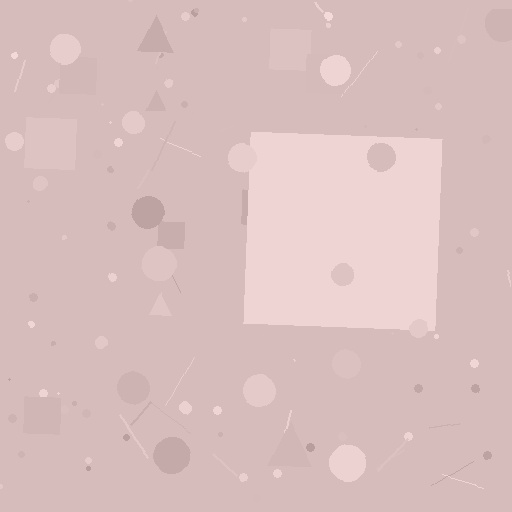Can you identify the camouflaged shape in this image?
The camouflaged shape is a square.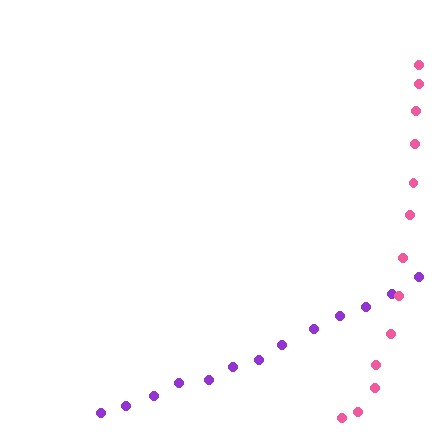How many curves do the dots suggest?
There are 2 distinct paths.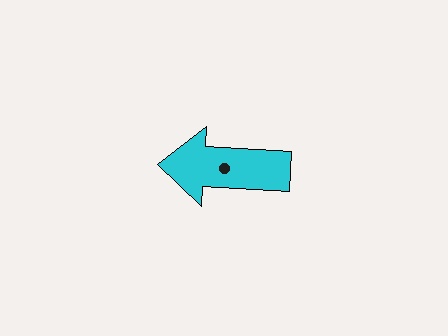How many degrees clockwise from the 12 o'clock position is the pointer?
Approximately 273 degrees.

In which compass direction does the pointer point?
West.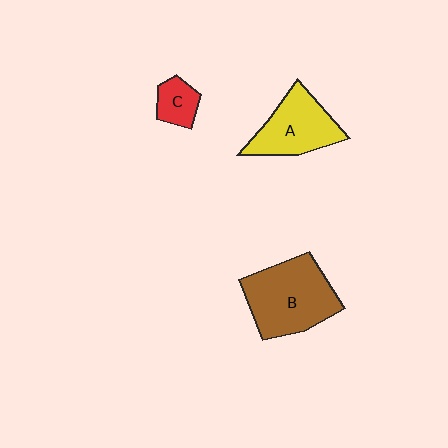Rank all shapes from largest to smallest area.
From largest to smallest: B (brown), A (yellow), C (red).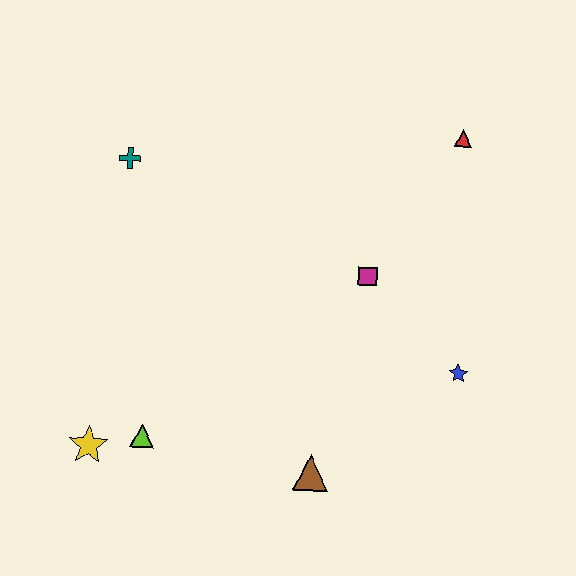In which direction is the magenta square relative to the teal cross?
The magenta square is to the right of the teal cross.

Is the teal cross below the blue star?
No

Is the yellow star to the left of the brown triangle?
Yes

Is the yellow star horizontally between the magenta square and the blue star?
No